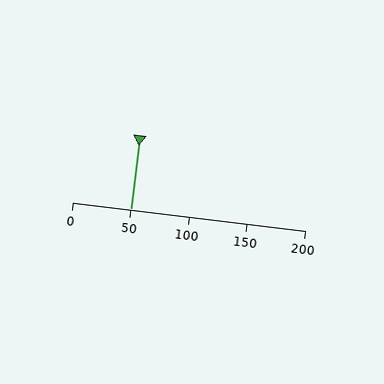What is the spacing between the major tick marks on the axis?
The major ticks are spaced 50 apart.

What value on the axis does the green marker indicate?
The marker indicates approximately 50.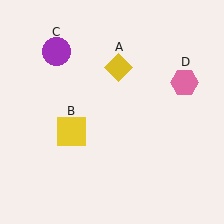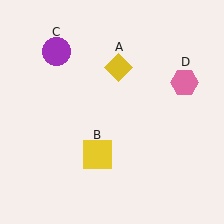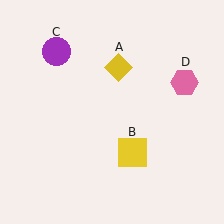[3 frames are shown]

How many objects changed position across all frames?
1 object changed position: yellow square (object B).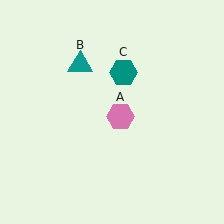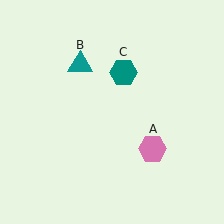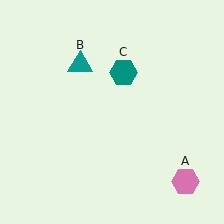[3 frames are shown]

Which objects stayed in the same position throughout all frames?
Teal triangle (object B) and teal hexagon (object C) remained stationary.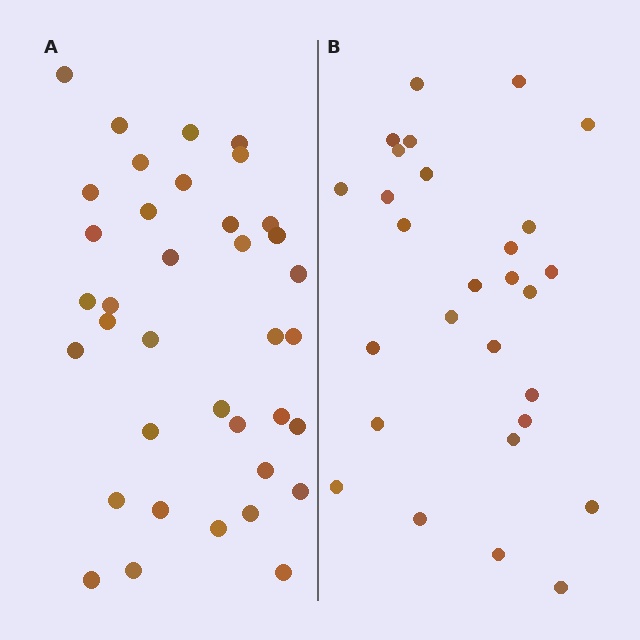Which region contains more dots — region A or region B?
Region A (the left region) has more dots.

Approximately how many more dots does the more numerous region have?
Region A has roughly 8 or so more dots than region B.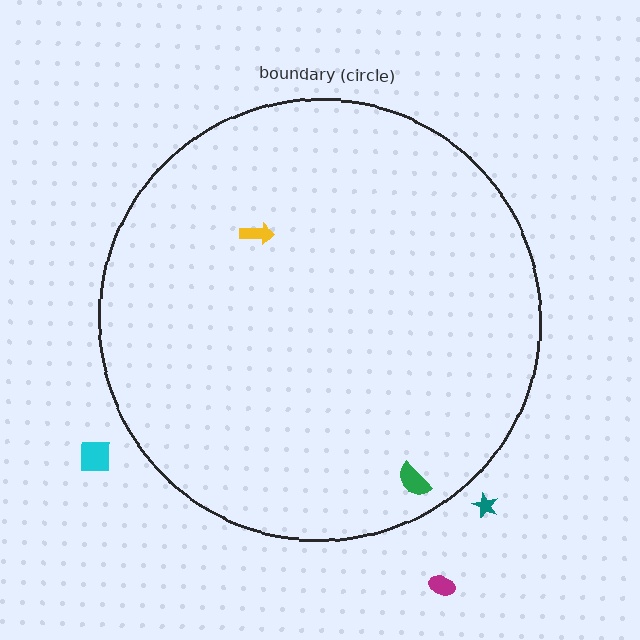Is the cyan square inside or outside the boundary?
Outside.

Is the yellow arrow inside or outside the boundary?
Inside.